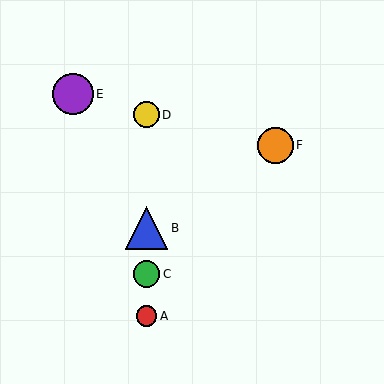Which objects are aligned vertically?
Objects A, B, C, D are aligned vertically.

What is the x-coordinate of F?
Object F is at x≈275.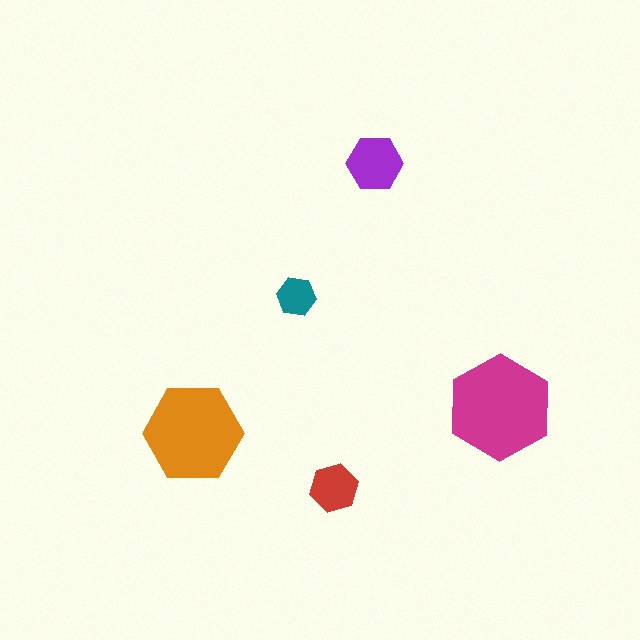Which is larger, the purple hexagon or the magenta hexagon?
The magenta one.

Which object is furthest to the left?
The orange hexagon is leftmost.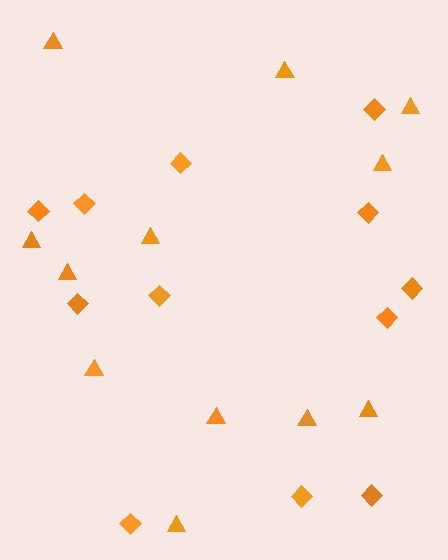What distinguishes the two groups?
There are 2 groups: one group of triangles (12) and one group of diamonds (12).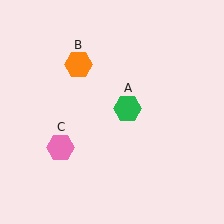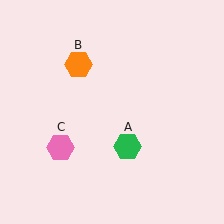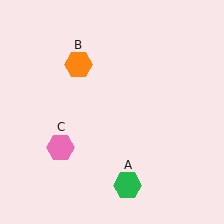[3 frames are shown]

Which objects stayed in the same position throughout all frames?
Orange hexagon (object B) and pink hexagon (object C) remained stationary.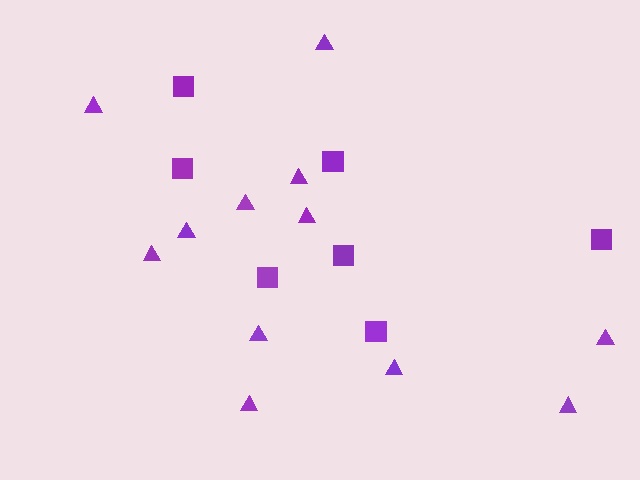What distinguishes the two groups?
There are 2 groups: one group of squares (7) and one group of triangles (12).